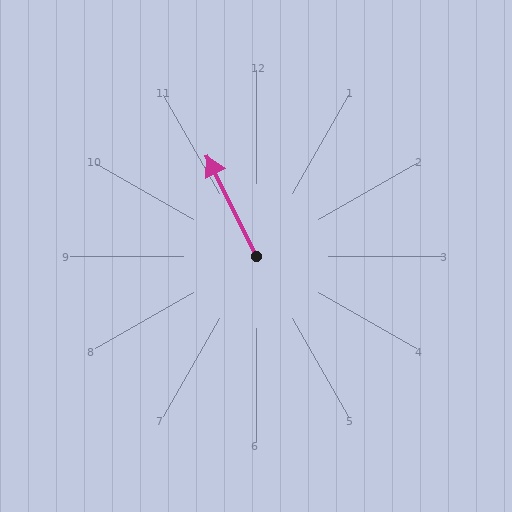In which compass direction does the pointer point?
Northwest.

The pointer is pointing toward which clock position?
Roughly 11 o'clock.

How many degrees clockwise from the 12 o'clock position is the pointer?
Approximately 334 degrees.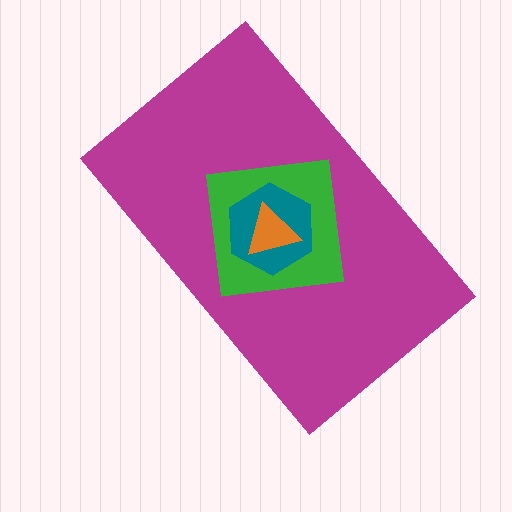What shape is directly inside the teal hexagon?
The orange triangle.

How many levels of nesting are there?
4.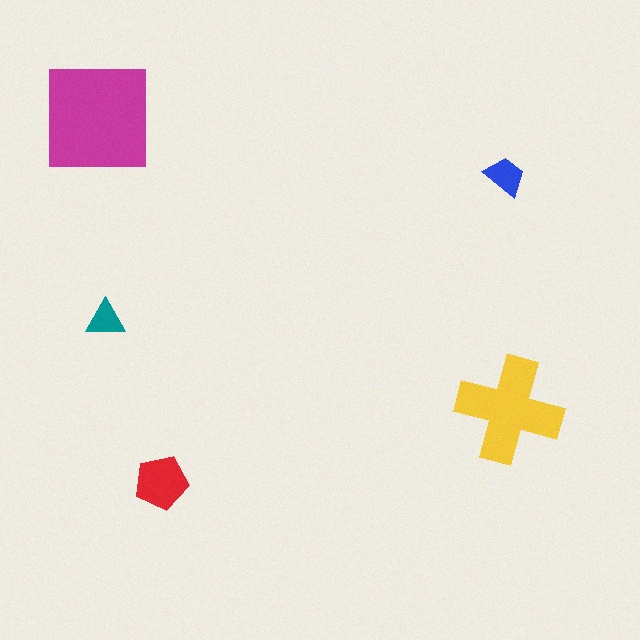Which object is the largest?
The magenta square.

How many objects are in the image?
There are 5 objects in the image.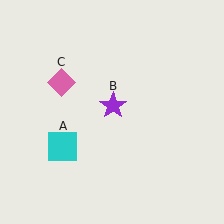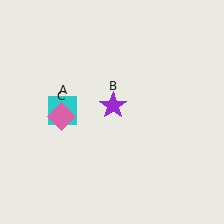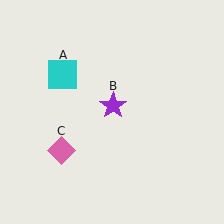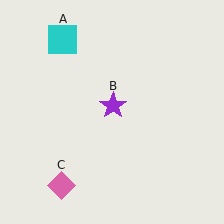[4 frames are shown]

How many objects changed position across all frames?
2 objects changed position: cyan square (object A), pink diamond (object C).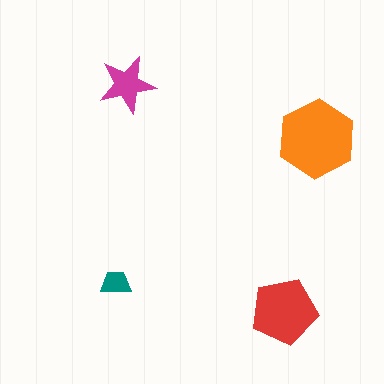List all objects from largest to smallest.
The orange hexagon, the red pentagon, the magenta star, the teal trapezoid.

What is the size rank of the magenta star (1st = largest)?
3rd.